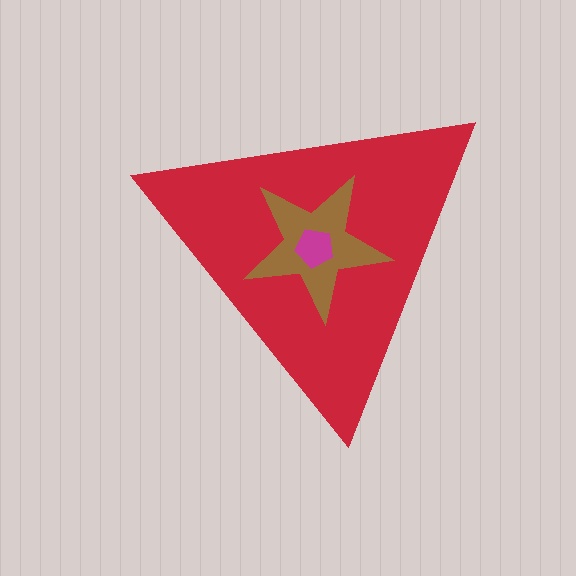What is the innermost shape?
The magenta pentagon.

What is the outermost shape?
The red triangle.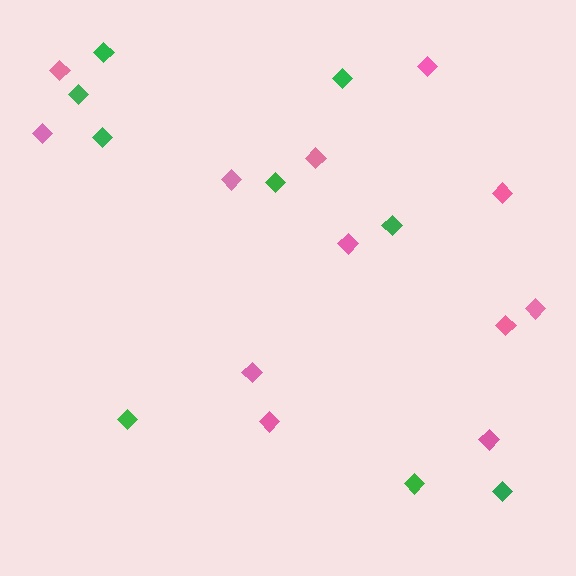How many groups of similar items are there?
There are 2 groups: one group of pink diamonds (12) and one group of green diamonds (9).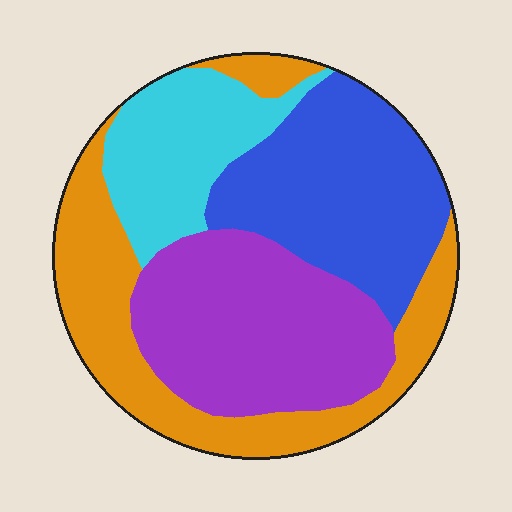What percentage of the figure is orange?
Orange takes up about one quarter (1/4) of the figure.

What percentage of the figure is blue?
Blue covers roughly 25% of the figure.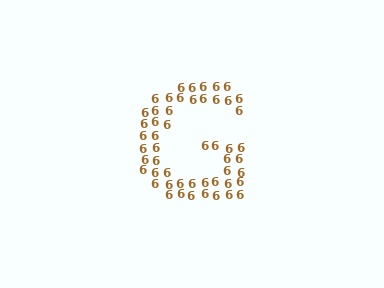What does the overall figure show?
The overall figure shows the letter G.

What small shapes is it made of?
It is made of small digit 6's.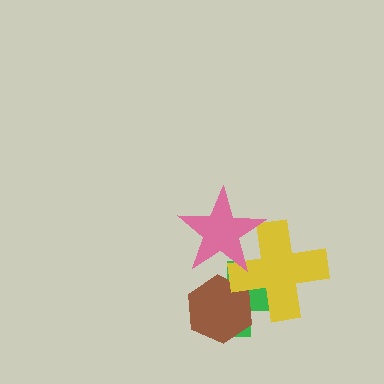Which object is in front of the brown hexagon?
The yellow cross is in front of the brown hexagon.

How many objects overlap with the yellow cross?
3 objects overlap with the yellow cross.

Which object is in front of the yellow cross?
The pink star is in front of the yellow cross.